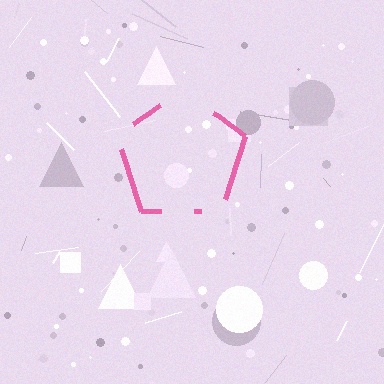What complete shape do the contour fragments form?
The contour fragments form a pentagon.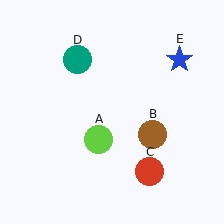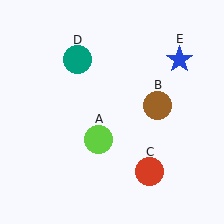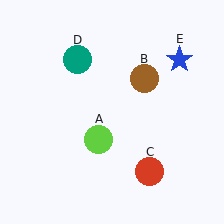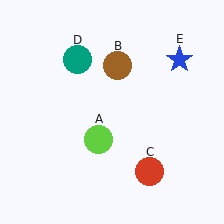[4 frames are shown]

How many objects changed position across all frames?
1 object changed position: brown circle (object B).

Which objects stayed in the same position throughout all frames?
Lime circle (object A) and red circle (object C) and teal circle (object D) and blue star (object E) remained stationary.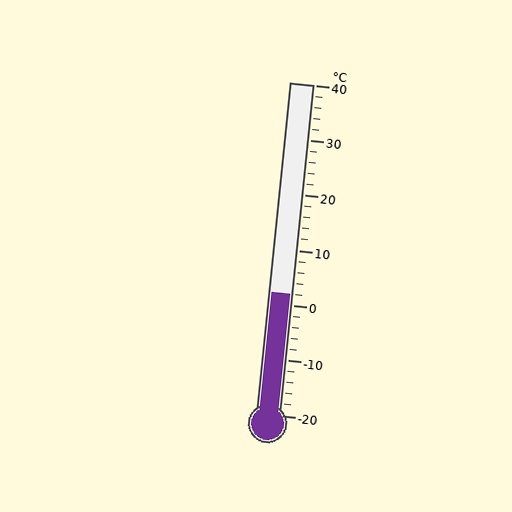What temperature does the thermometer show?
The thermometer shows approximately 2°C.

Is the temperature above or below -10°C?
The temperature is above -10°C.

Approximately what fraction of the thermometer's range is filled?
The thermometer is filled to approximately 35% of its range.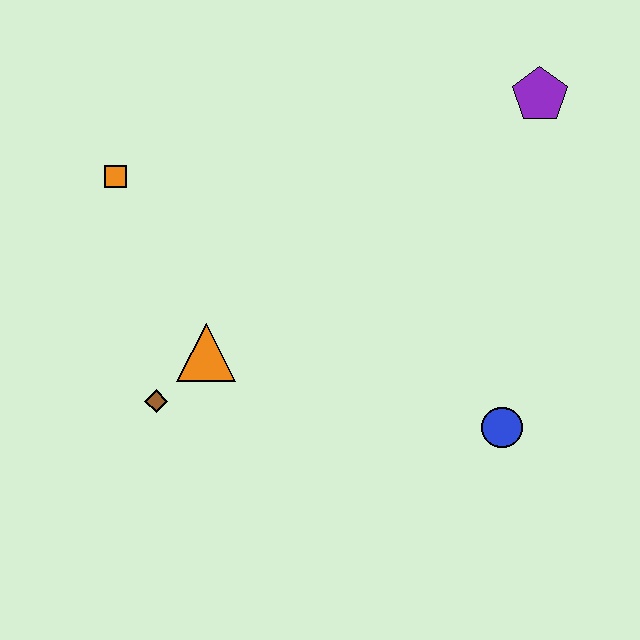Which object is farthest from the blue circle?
The orange square is farthest from the blue circle.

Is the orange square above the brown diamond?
Yes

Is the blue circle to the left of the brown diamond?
No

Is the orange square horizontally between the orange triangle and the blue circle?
No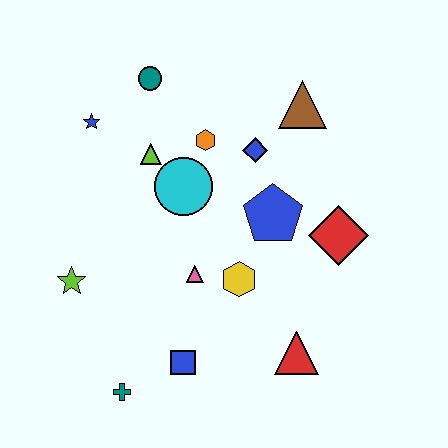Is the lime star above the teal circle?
No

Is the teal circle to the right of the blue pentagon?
No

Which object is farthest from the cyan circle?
The teal cross is farthest from the cyan circle.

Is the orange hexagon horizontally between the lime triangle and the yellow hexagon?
Yes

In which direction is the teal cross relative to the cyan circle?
The teal cross is below the cyan circle.